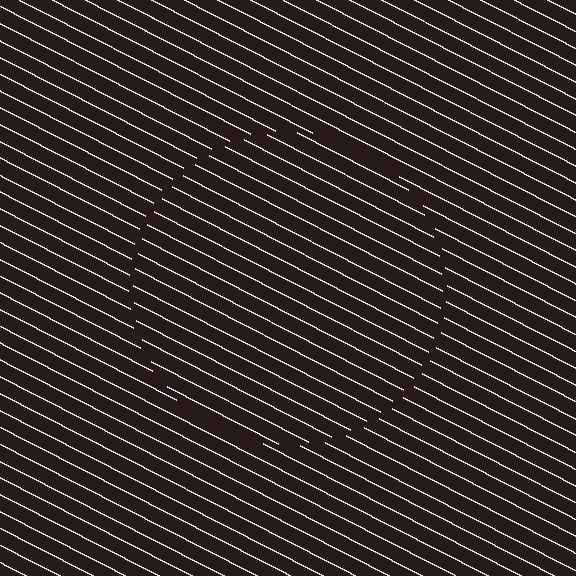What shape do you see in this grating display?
An illusory circle. The interior of the shape contains the same grating, shifted by half a period — the contour is defined by the phase discontinuity where line-ends from the inner and outer gratings abut.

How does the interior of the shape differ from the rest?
The interior of the shape contains the same grating, shifted by half a period — the contour is defined by the phase discontinuity where line-ends from the inner and outer gratings abut.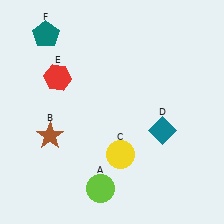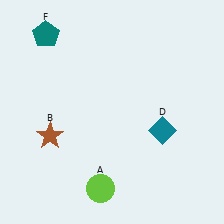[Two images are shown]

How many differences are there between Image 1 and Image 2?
There are 2 differences between the two images.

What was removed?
The yellow circle (C), the red hexagon (E) were removed in Image 2.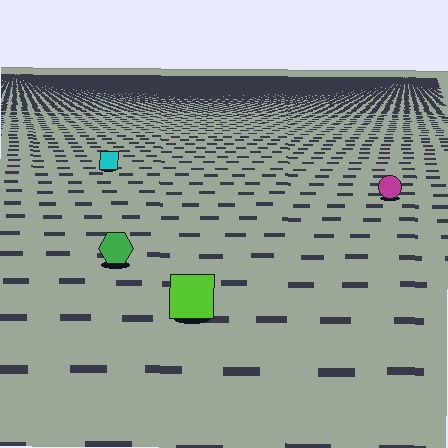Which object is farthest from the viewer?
The cyan square is farthest from the viewer. It appears smaller and the ground texture around it is denser.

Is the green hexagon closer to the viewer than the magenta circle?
Yes. The green hexagon is closer — you can tell from the texture gradient: the ground texture is coarser near it.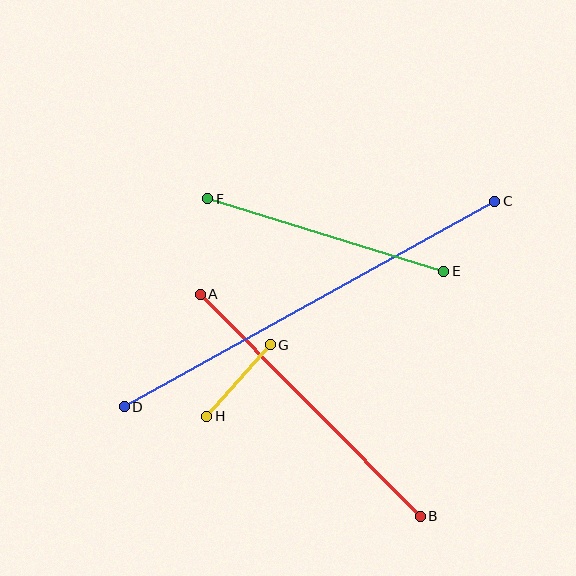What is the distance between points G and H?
The distance is approximately 96 pixels.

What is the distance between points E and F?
The distance is approximately 247 pixels.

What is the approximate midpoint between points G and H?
The midpoint is at approximately (238, 380) pixels.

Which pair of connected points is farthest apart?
Points C and D are farthest apart.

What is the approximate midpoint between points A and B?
The midpoint is at approximately (310, 405) pixels.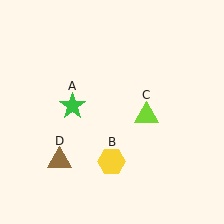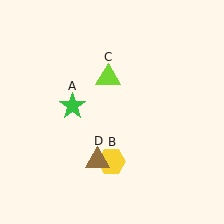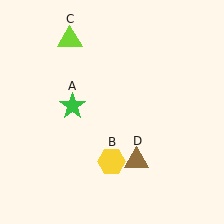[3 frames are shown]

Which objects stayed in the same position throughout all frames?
Green star (object A) and yellow hexagon (object B) remained stationary.